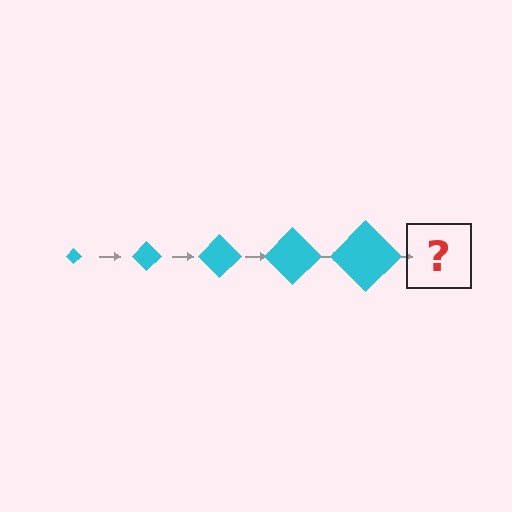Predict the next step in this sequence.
The next step is a cyan diamond, larger than the previous one.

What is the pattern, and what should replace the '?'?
The pattern is that the diamond gets progressively larger each step. The '?' should be a cyan diamond, larger than the previous one.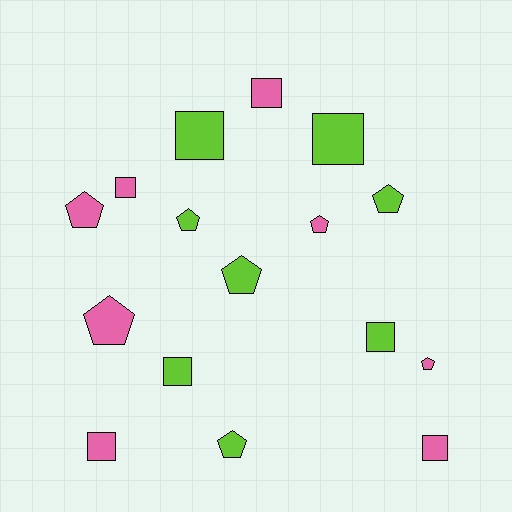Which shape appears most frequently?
Square, with 8 objects.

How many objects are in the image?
There are 16 objects.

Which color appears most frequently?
Pink, with 8 objects.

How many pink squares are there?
There are 4 pink squares.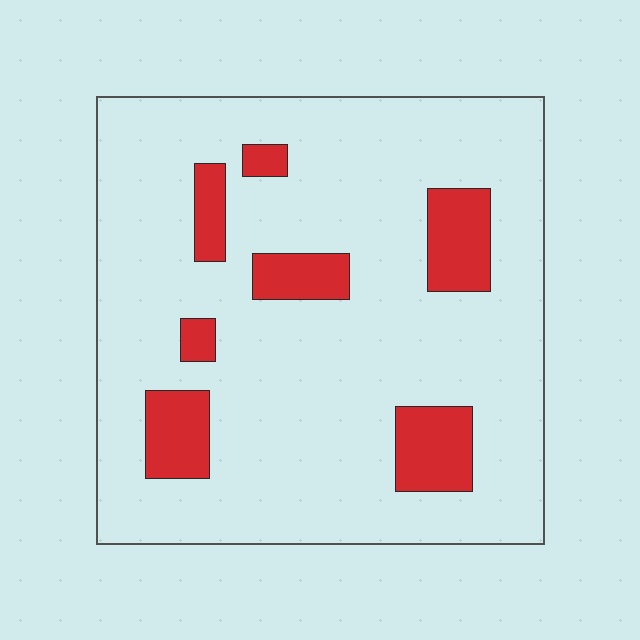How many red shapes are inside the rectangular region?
7.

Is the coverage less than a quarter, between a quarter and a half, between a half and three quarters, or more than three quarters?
Less than a quarter.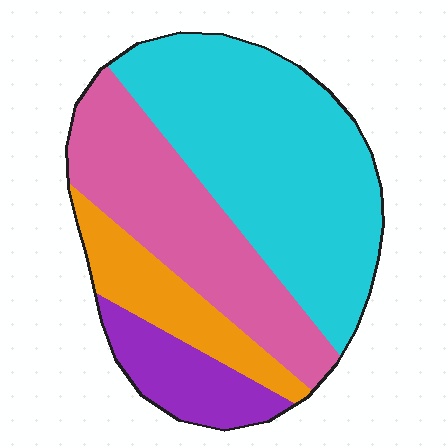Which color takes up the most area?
Cyan, at roughly 45%.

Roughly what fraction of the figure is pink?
Pink takes up between a sixth and a third of the figure.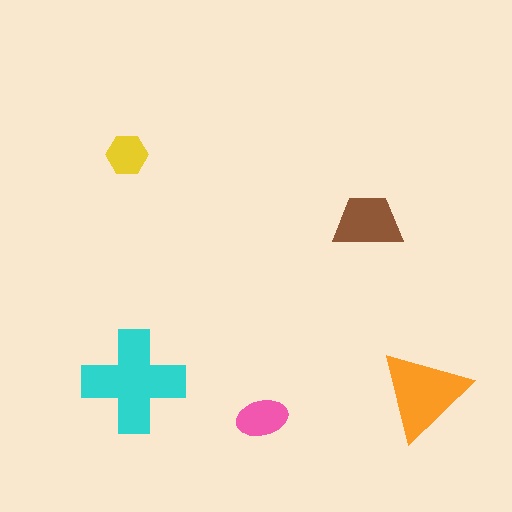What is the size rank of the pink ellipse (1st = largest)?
4th.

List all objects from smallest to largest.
The yellow hexagon, the pink ellipse, the brown trapezoid, the orange triangle, the cyan cross.